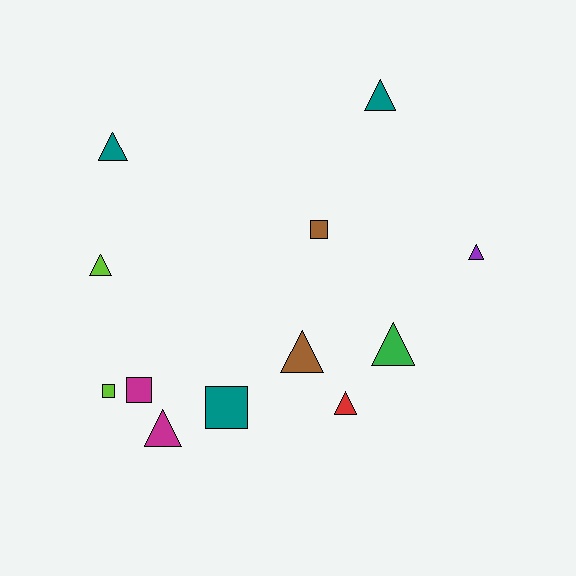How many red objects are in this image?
There is 1 red object.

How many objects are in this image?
There are 12 objects.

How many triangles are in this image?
There are 8 triangles.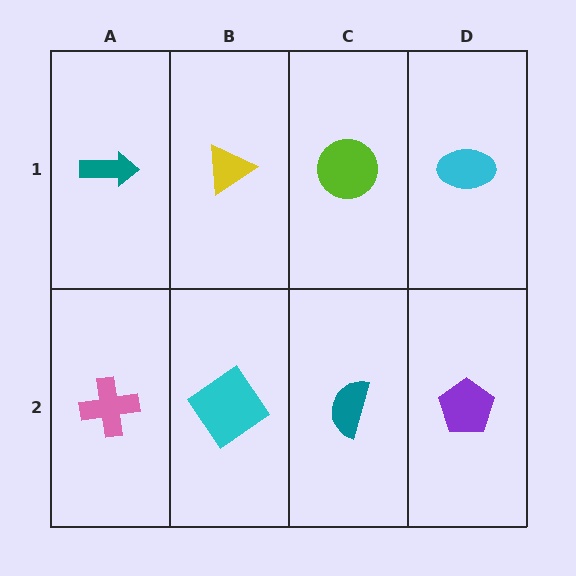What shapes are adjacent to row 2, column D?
A cyan ellipse (row 1, column D), a teal semicircle (row 2, column C).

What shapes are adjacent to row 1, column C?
A teal semicircle (row 2, column C), a yellow triangle (row 1, column B), a cyan ellipse (row 1, column D).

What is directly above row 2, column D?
A cyan ellipse.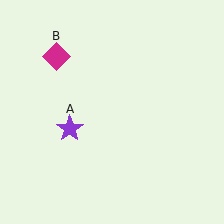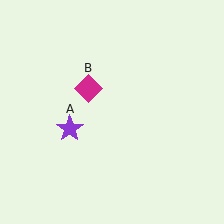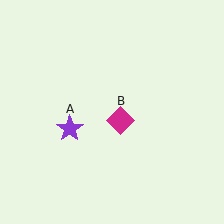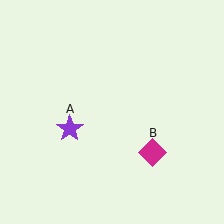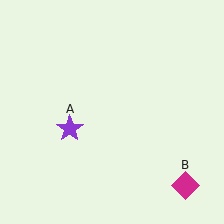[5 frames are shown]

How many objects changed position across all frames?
1 object changed position: magenta diamond (object B).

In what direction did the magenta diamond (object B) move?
The magenta diamond (object B) moved down and to the right.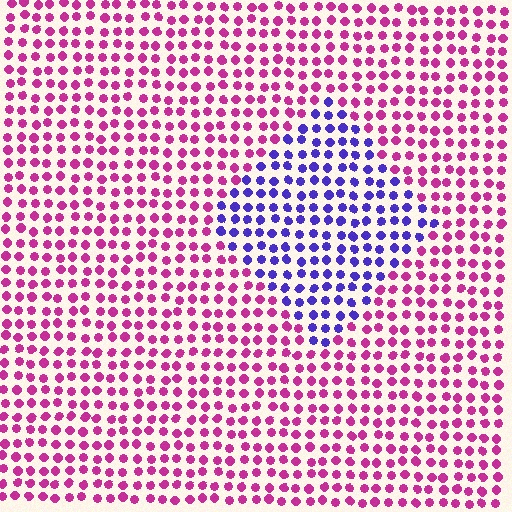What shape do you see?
I see a diamond.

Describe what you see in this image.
The image is filled with small magenta elements in a uniform arrangement. A diamond-shaped region is visible where the elements are tinted to a slightly different hue, forming a subtle color boundary.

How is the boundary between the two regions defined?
The boundary is defined purely by a slight shift in hue (about 67 degrees). Spacing, size, and orientation are identical on both sides.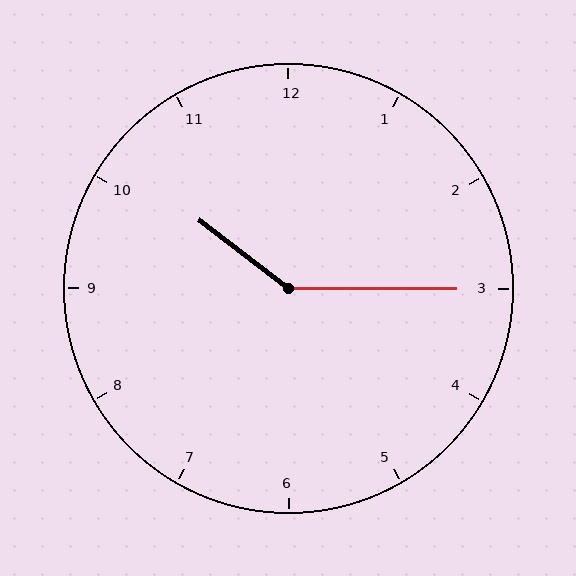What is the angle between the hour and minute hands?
Approximately 142 degrees.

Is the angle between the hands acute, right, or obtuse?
It is obtuse.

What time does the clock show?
10:15.